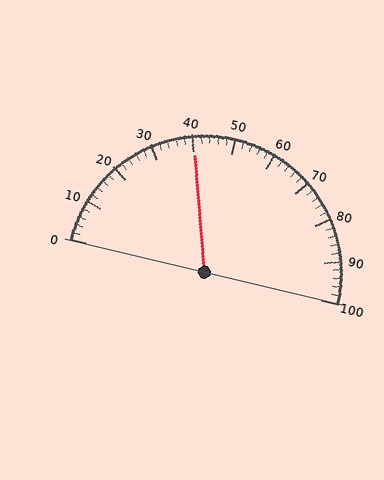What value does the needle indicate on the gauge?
The needle indicates approximately 40.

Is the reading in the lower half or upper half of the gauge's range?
The reading is in the lower half of the range (0 to 100).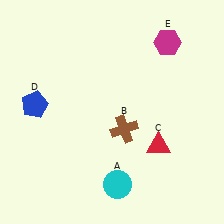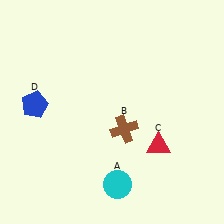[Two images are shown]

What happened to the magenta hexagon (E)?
The magenta hexagon (E) was removed in Image 2. It was in the top-right area of Image 1.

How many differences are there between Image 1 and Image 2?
There is 1 difference between the two images.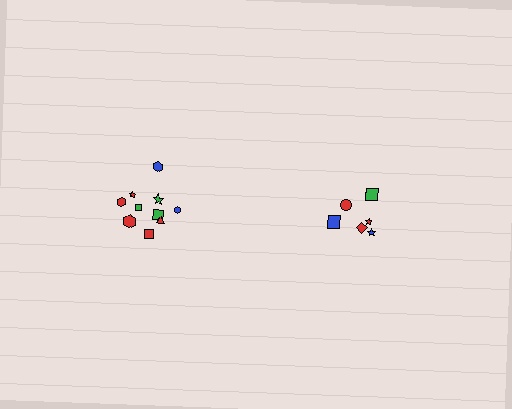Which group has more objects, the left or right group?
The left group.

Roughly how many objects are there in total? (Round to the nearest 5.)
Roughly 15 objects in total.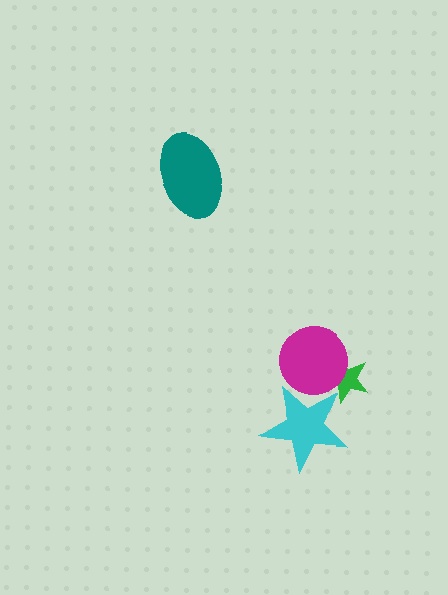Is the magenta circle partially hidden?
Yes, it is partially covered by another shape.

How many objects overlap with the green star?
2 objects overlap with the green star.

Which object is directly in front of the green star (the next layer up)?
The magenta circle is directly in front of the green star.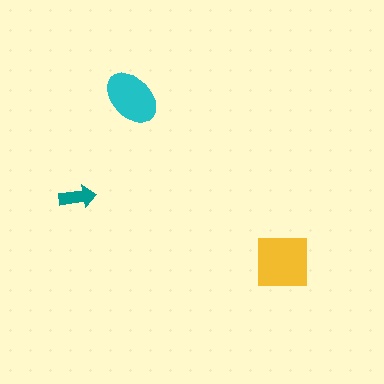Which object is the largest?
The yellow square.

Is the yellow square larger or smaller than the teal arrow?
Larger.